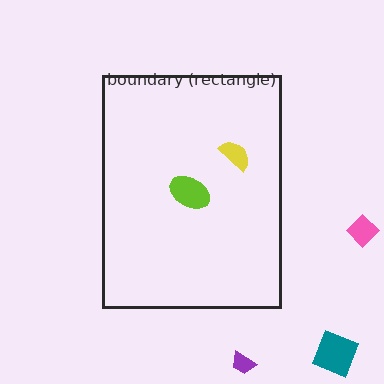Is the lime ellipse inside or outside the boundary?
Inside.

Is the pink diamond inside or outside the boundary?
Outside.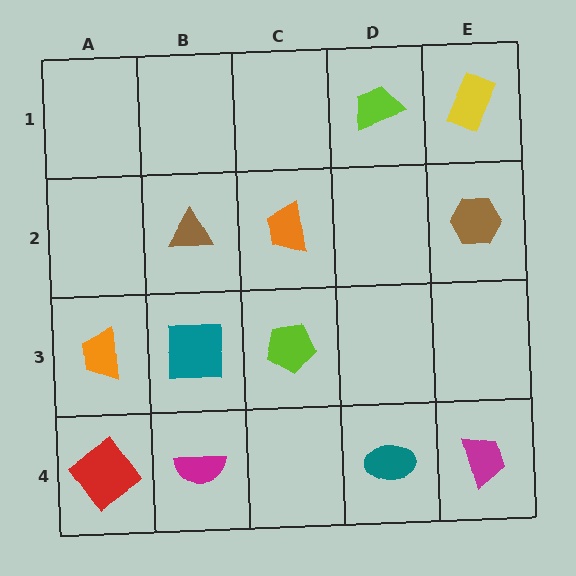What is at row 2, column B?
A brown triangle.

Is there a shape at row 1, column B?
No, that cell is empty.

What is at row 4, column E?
A magenta trapezoid.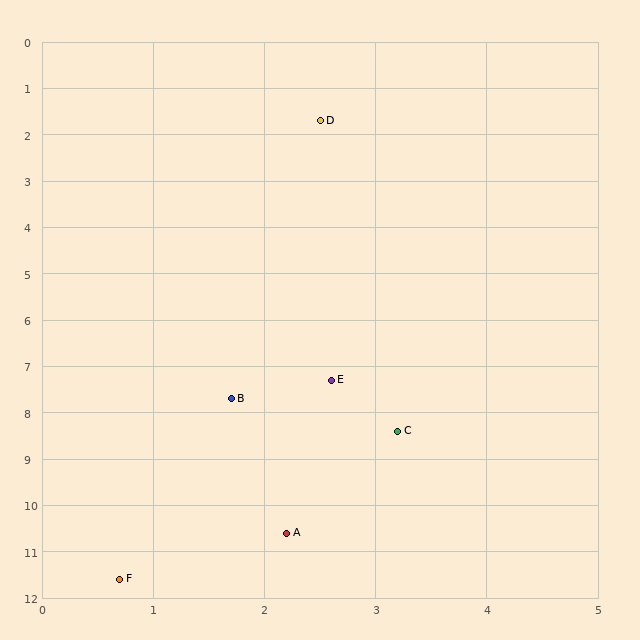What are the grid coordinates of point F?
Point F is at approximately (0.7, 11.6).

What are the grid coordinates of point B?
Point B is at approximately (1.7, 7.7).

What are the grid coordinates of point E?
Point E is at approximately (2.6, 7.3).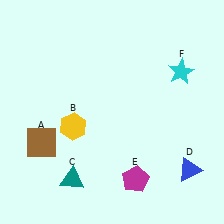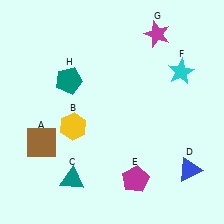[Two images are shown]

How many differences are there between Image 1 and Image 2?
There are 2 differences between the two images.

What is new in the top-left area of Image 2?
A teal pentagon (H) was added in the top-left area of Image 2.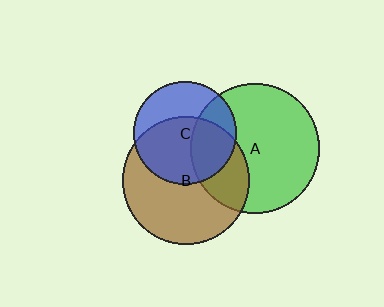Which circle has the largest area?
Circle A (green).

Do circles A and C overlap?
Yes.